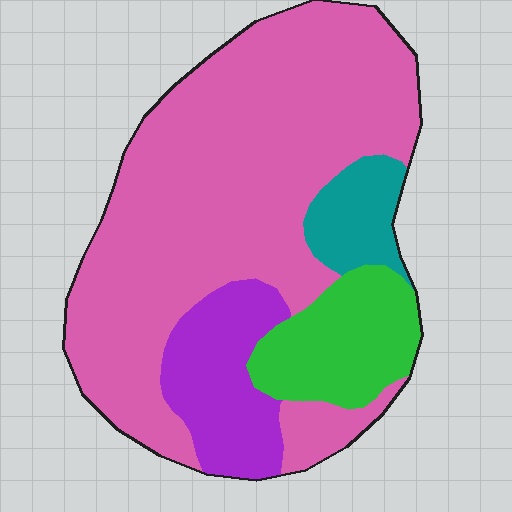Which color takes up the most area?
Pink, at roughly 65%.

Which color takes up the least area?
Teal, at roughly 5%.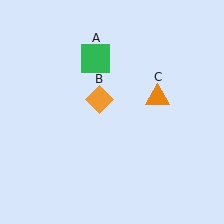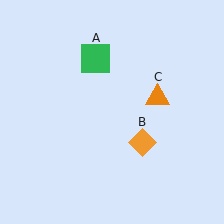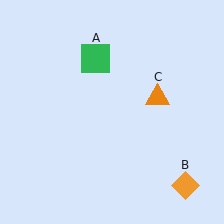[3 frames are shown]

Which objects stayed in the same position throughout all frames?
Green square (object A) and orange triangle (object C) remained stationary.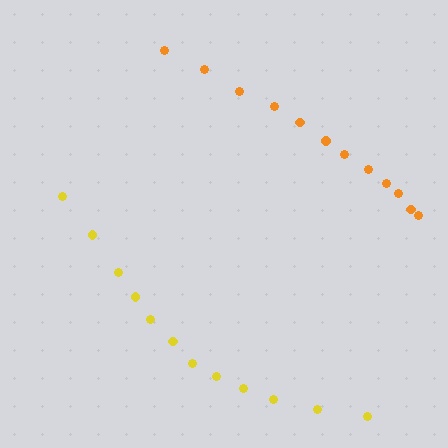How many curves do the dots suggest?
There are 2 distinct paths.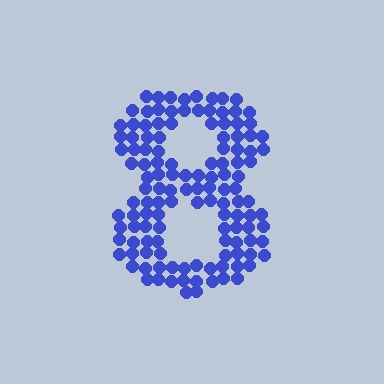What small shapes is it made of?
It is made of small circles.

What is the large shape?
The large shape is the digit 8.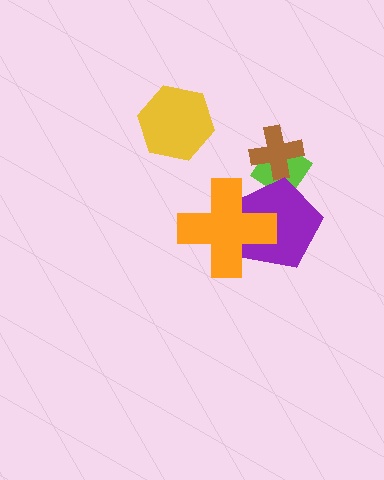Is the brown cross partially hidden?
No, no other shape covers it.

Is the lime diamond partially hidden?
Yes, it is partially covered by another shape.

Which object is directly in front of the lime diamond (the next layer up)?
The brown cross is directly in front of the lime diamond.